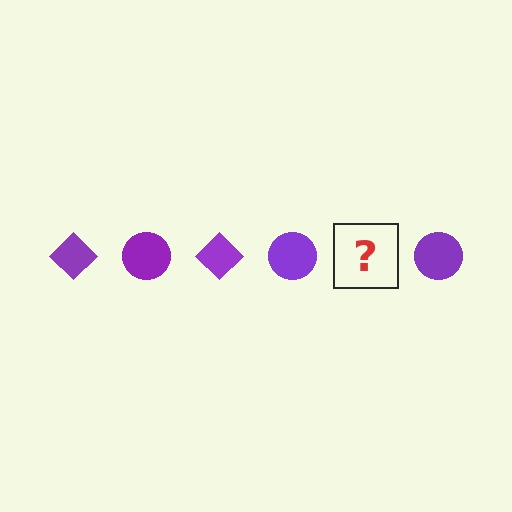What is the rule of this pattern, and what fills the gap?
The rule is that the pattern cycles through diamond, circle shapes in purple. The gap should be filled with a purple diamond.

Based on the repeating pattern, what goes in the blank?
The blank should be a purple diamond.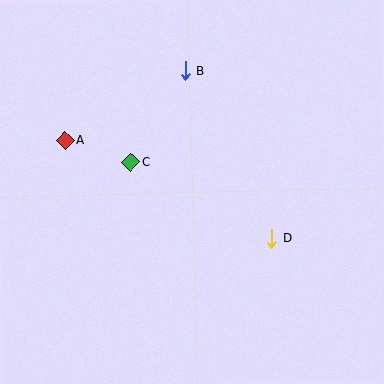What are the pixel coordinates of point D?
Point D is at (272, 238).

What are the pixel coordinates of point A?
Point A is at (65, 140).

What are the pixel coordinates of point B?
Point B is at (185, 71).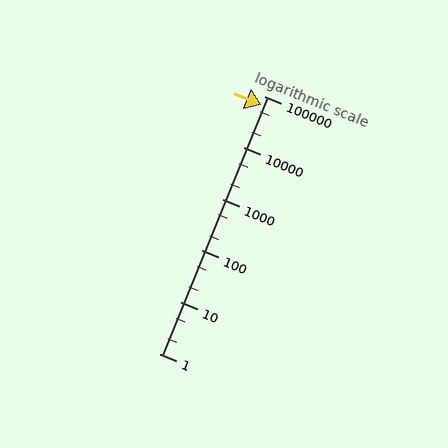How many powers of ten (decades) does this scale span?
The scale spans 5 decades, from 1 to 100000.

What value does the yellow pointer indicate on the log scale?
The pointer indicates approximately 67000.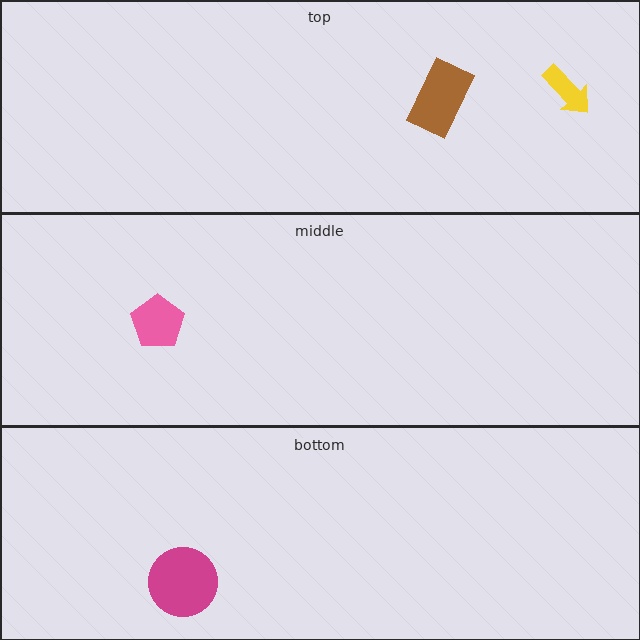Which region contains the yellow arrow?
The top region.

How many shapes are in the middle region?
1.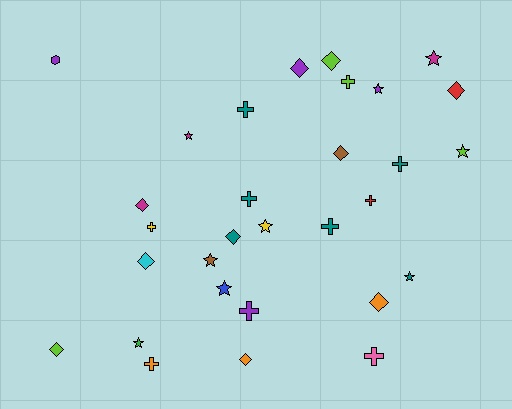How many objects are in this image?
There are 30 objects.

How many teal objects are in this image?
There are 6 teal objects.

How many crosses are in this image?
There are 10 crosses.